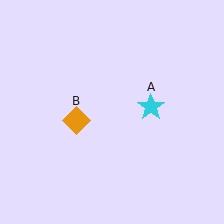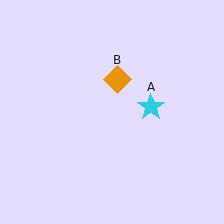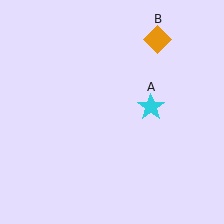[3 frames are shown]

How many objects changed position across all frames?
1 object changed position: orange diamond (object B).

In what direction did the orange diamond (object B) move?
The orange diamond (object B) moved up and to the right.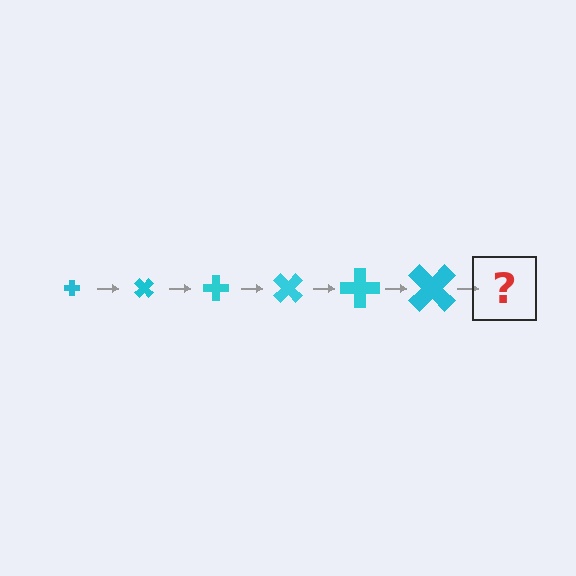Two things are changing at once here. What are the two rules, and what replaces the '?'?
The two rules are that the cross grows larger each step and it rotates 45 degrees each step. The '?' should be a cross, larger than the previous one and rotated 270 degrees from the start.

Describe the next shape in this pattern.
It should be a cross, larger than the previous one and rotated 270 degrees from the start.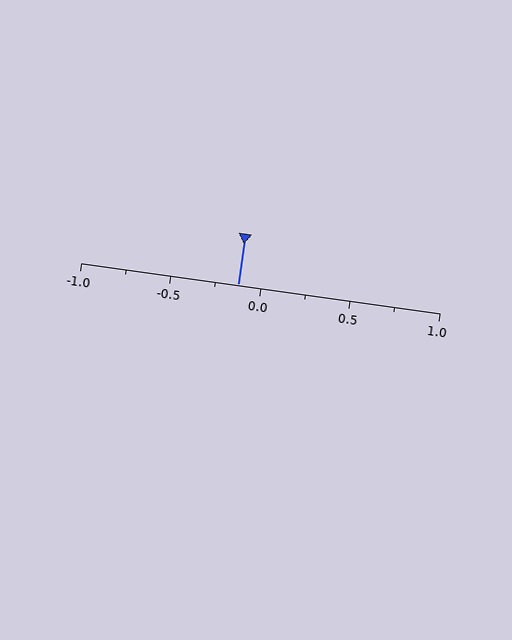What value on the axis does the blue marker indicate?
The marker indicates approximately -0.12.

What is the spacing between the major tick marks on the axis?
The major ticks are spaced 0.5 apart.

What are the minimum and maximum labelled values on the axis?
The axis runs from -1.0 to 1.0.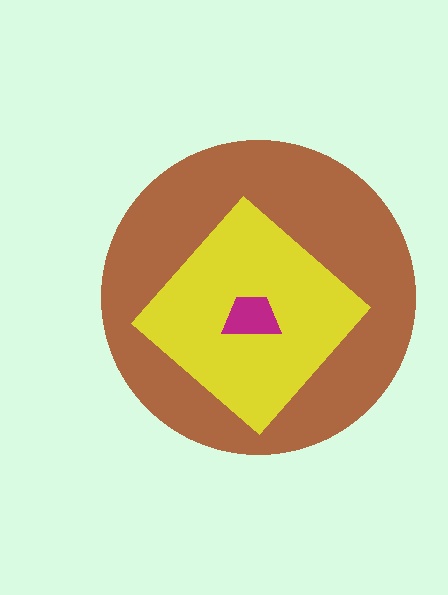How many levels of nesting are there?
3.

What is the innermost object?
The magenta trapezoid.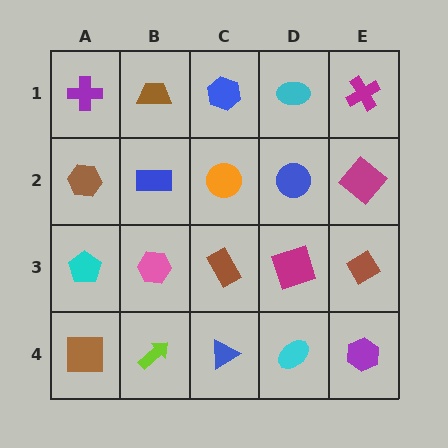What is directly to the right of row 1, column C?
A cyan ellipse.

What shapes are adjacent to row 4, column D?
A magenta square (row 3, column D), a blue triangle (row 4, column C), a purple hexagon (row 4, column E).